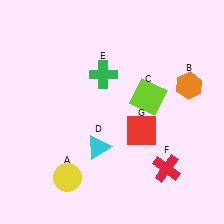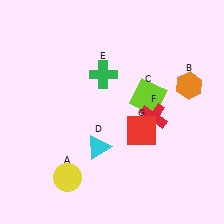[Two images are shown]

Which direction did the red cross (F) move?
The red cross (F) moved up.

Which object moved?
The red cross (F) moved up.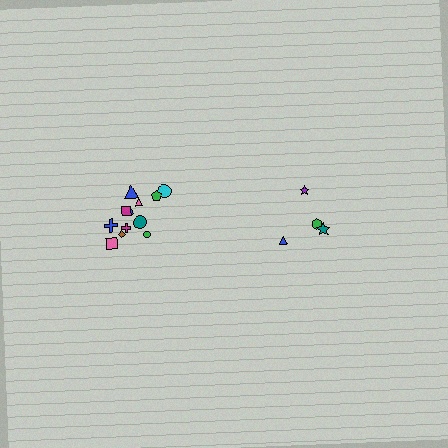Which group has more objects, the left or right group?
The left group.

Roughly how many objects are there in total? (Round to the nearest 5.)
Roughly 15 objects in total.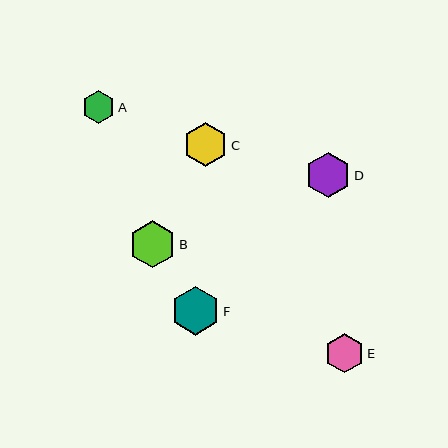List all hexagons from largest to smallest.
From largest to smallest: F, B, D, C, E, A.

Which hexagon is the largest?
Hexagon F is the largest with a size of approximately 48 pixels.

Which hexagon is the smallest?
Hexagon A is the smallest with a size of approximately 33 pixels.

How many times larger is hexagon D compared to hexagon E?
Hexagon D is approximately 1.1 times the size of hexagon E.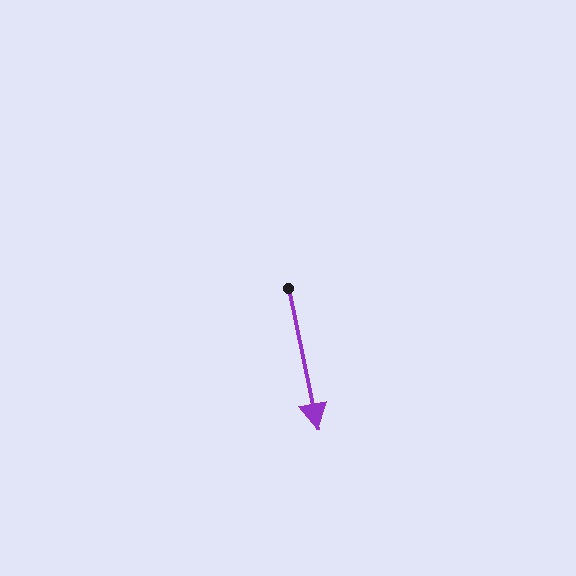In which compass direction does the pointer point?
South.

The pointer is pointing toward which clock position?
Roughly 6 o'clock.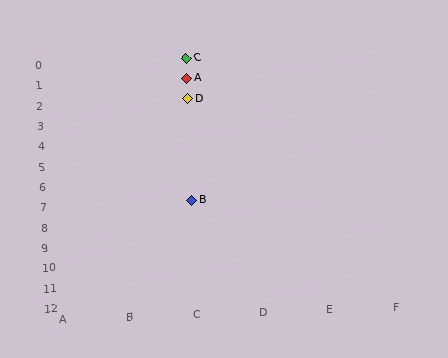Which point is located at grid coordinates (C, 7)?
Point B is at (C, 7).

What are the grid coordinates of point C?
Point C is at grid coordinates (C, 0).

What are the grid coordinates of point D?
Point D is at grid coordinates (C, 2).